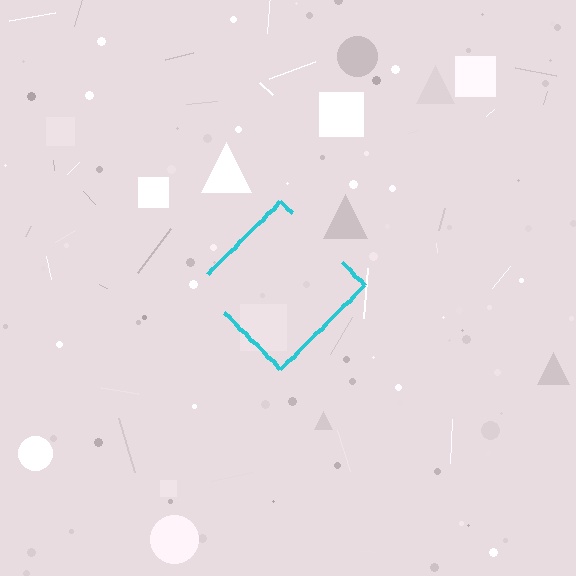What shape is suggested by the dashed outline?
The dashed outline suggests a diamond.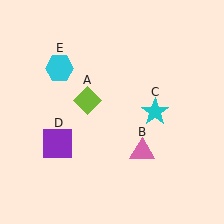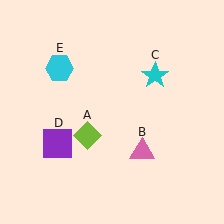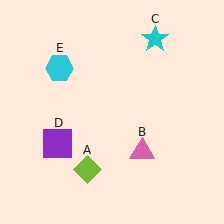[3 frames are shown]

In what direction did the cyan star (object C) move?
The cyan star (object C) moved up.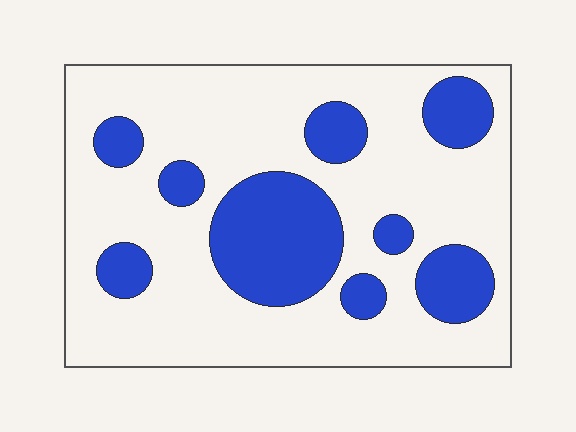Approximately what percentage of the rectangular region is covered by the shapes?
Approximately 25%.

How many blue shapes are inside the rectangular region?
9.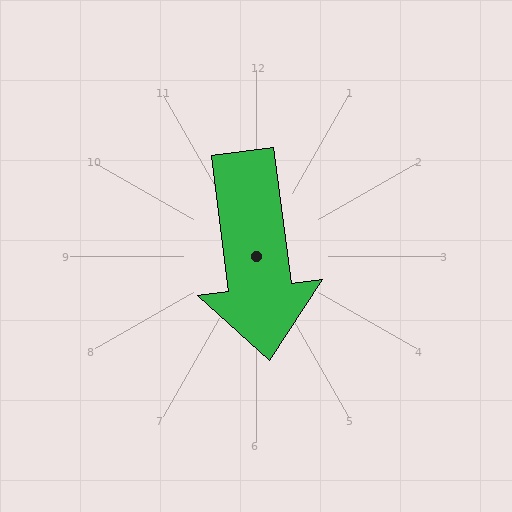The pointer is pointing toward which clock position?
Roughly 6 o'clock.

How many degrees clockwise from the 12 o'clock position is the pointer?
Approximately 173 degrees.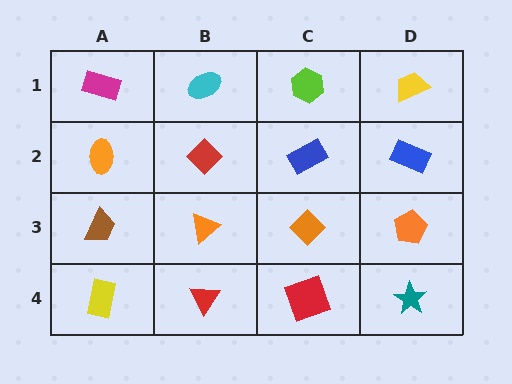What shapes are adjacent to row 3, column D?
A blue rectangle (row 2, column D), a teal star (row 4, column D), an orange diamond (row 3, column C).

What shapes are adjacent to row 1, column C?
A blue rectangle (row 2, column C), a cyan ellipse (row 1, column B), a yellow trapezoid (row 1, column D).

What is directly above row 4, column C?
An orange diamond.